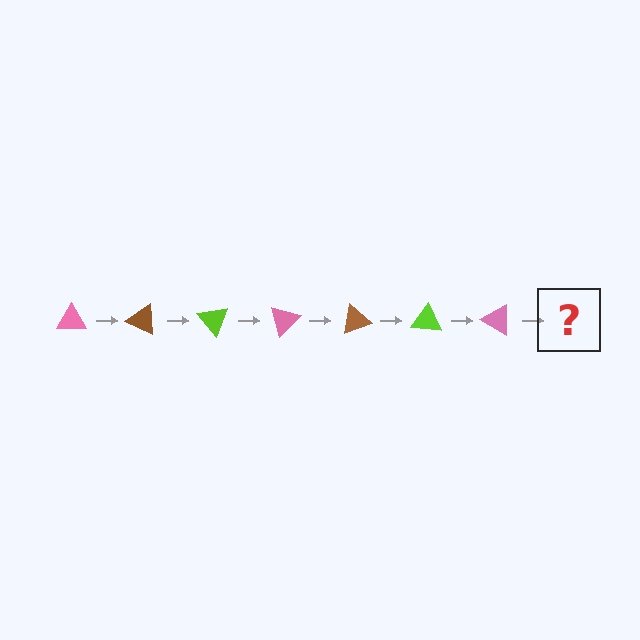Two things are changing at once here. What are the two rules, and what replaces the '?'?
The two rules are that it rotates 25 degrees each step and the color cycles through pink, brown, and lime. The '?' should be a brown triangle, rotated 175 degrees from the start.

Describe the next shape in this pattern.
It should be a brown triangle, rotated 175 degrees from the start.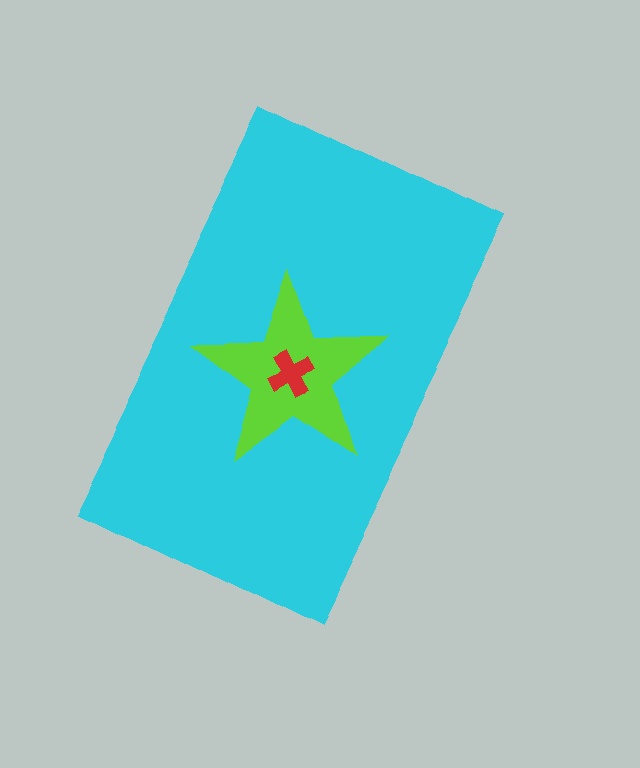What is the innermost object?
The red cross.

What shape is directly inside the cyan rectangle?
The lime star.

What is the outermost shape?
The cyan rectangle.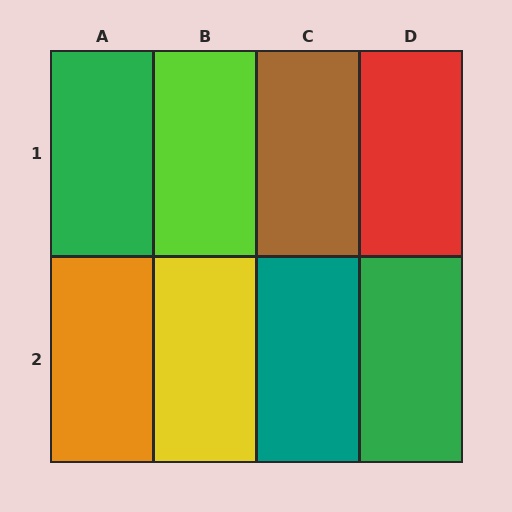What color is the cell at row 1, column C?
Brown.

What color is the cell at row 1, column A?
Green.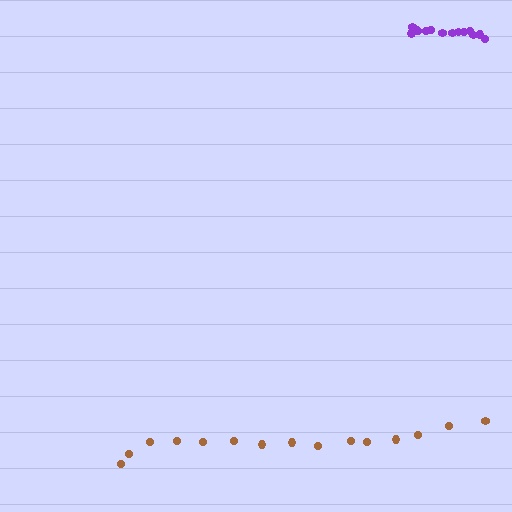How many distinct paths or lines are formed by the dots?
There are 2 distinct paths.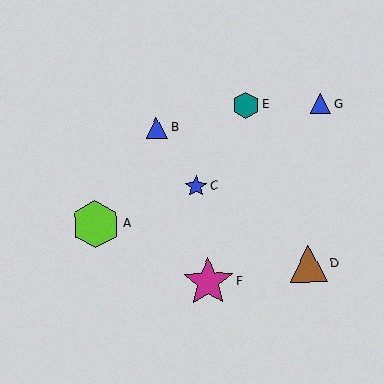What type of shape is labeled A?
Shape A is a lime hexagon.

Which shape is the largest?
The magenta star (labeled F) is the largest.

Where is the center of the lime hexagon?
The center of the lime hexagon is at (96, 224).